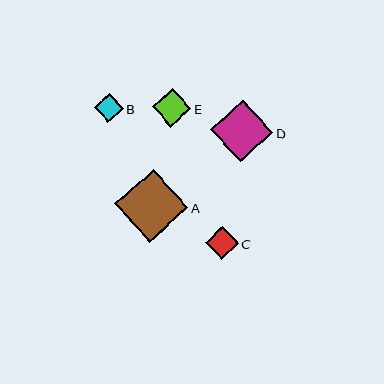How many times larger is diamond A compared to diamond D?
Diamond A is approximately 1.2 times the size of diamond D.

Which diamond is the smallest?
Diamond B is the smallest with a size of approximately 29 pixels.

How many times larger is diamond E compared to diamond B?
Diamond E is approximately 1.3 times the size of diamond B.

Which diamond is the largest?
Diamond A is the largest with a size of approximately 73 pixels.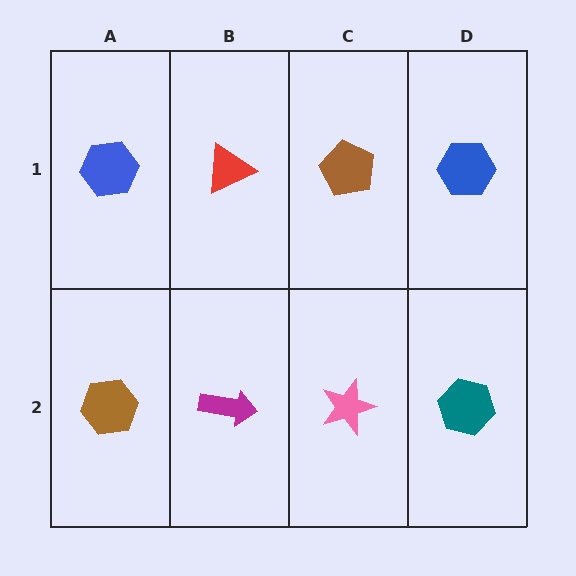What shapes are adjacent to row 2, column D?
A blue hexagon (row 1, column D), a pink star (row 2, column C).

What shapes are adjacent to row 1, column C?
A pink star (row 2, column C), a red triangle (row 1, column B), a blue hexagon (row 1, column D).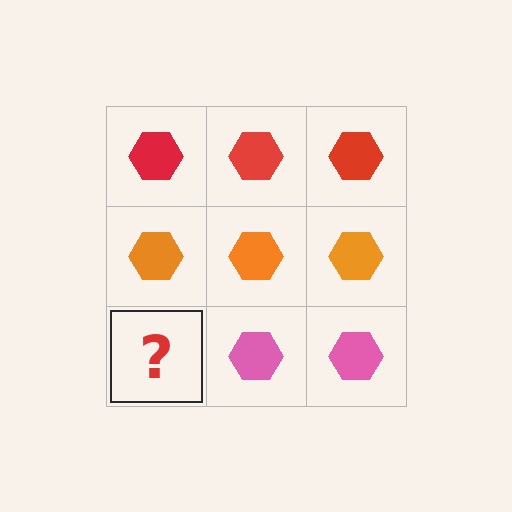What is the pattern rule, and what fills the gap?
The rule is that each row has a consistent color. The gap should be filled with a pink hexagon.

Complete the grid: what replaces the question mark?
The question mark should be replaced with a pink hexagon.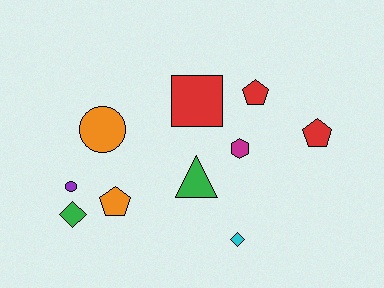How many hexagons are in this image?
There is 1 hexagon.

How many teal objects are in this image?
There are no teal objects.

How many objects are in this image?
There are 10 objects.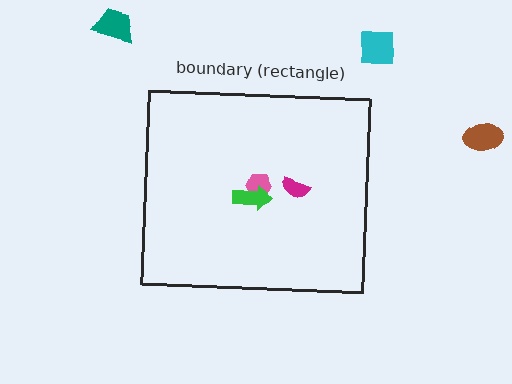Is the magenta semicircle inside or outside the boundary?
Inside.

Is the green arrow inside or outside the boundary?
Inside.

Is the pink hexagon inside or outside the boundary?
Inside.